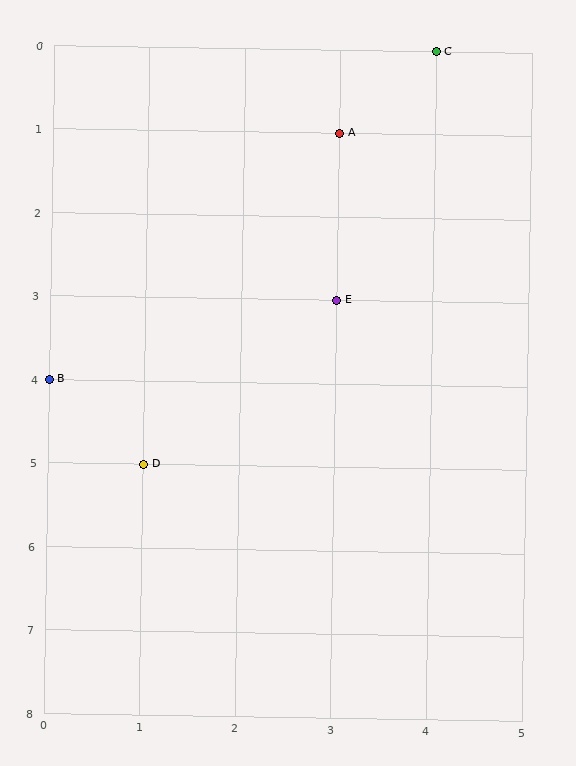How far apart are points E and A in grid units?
Points E and A are 2 rows apart.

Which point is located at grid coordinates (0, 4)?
Point B is at (0, 4).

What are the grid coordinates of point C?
Point C is at grid coordinates (4, 0).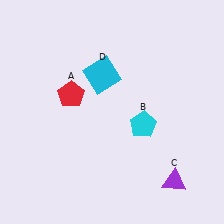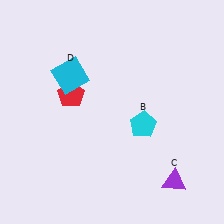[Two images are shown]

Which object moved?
The cyan square (D) moved left.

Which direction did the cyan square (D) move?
The cyan square (D) moved left.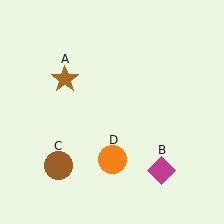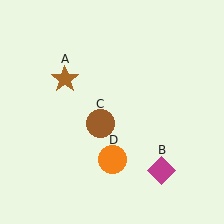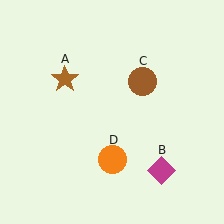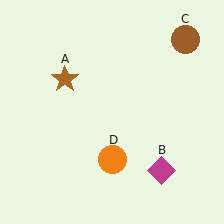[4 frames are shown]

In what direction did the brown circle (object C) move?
The brown circle (object C) moved up and to the right.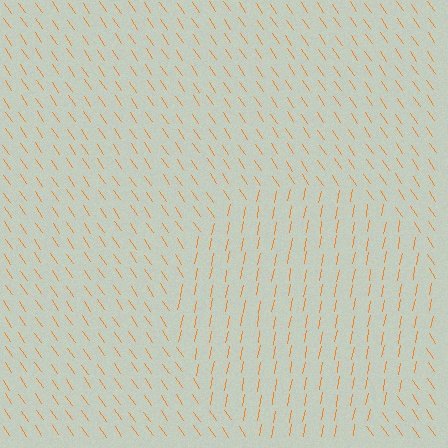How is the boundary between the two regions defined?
The boundary is defined purely by a change in line orientation (approximately 45 degrees difference). All lines are the same color and thickness.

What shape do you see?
I see a circle.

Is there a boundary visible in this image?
Yes, there is a texture boundary formed by a change in line orientation.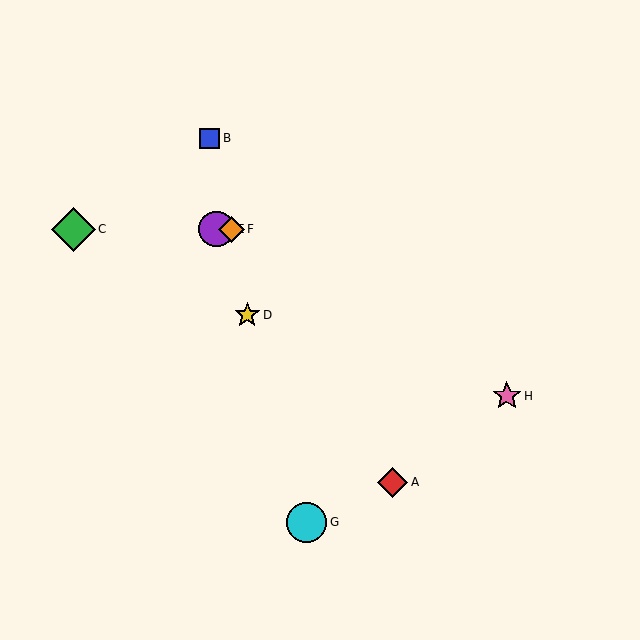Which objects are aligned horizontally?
Objects C, E, F are aligned horizontally.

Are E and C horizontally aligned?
Yes, both are at y≈229.